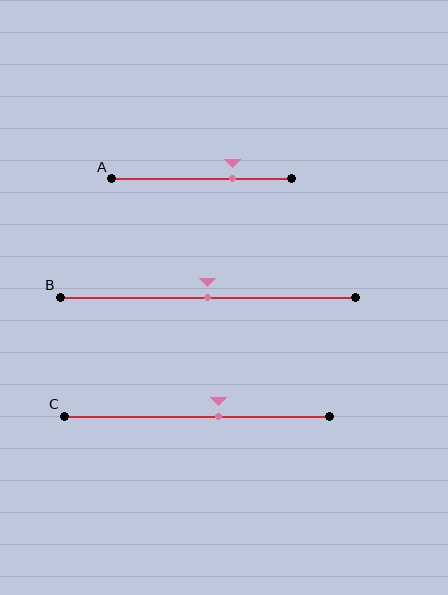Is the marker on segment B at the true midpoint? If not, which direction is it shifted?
Yes, the marker on segment B is at the true midpoint.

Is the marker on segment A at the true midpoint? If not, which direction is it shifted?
No, the marker on segment A is shifted to the right by about 17% of the segment length.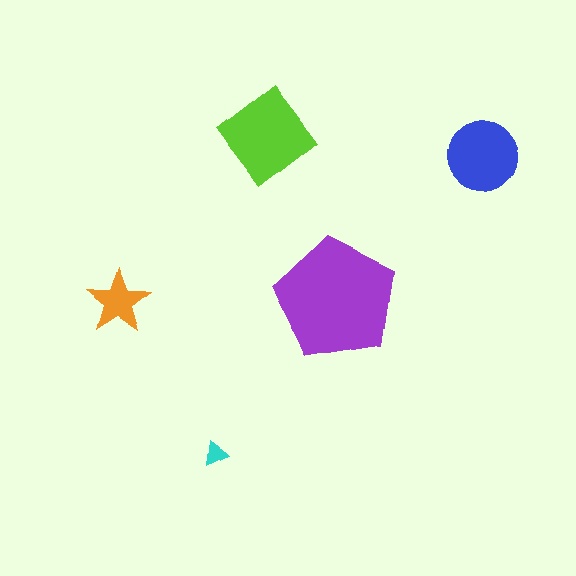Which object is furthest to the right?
The blue circle is rightmost.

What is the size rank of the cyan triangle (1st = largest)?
5th.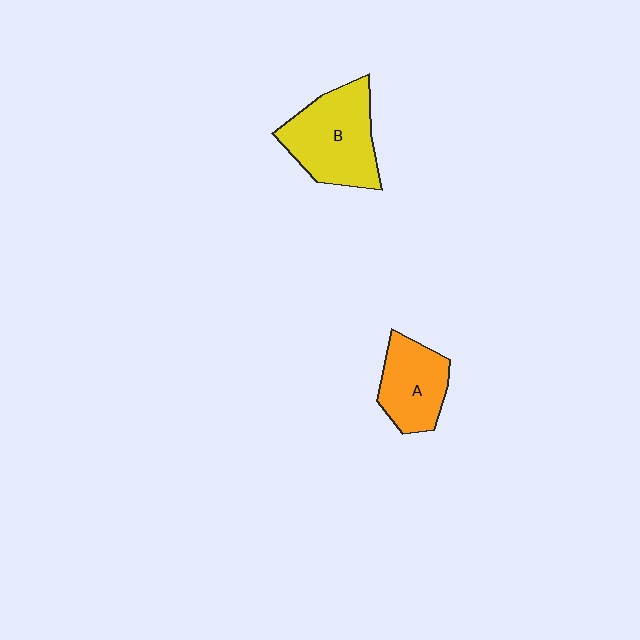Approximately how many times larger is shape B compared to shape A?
Approximately 1.4 times.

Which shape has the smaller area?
Shape A (orange).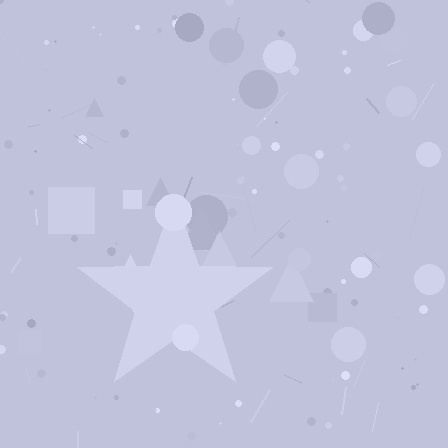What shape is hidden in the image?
A star is hidden in the image.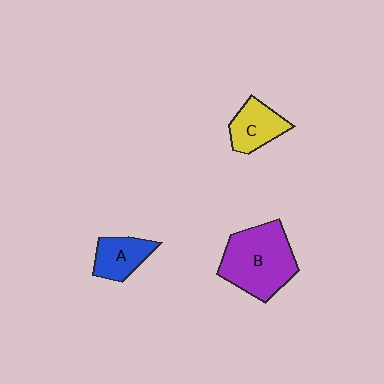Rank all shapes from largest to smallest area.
From largest to smallest: B (purple), C (yellow), A (blue).